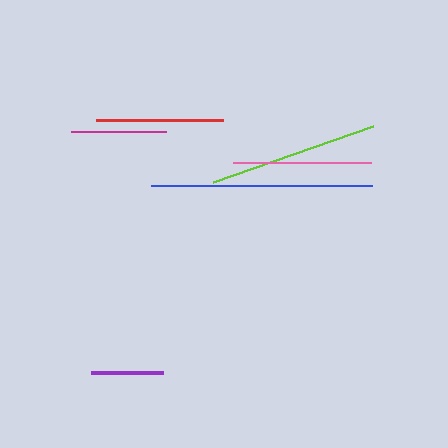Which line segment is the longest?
The blue line is the longest at approximately 222 pixels.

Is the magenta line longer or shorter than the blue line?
The blue line is longer than the magenta line.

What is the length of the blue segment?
The blue segment is approximately 222 pixels long.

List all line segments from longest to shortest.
From longest to shortest: blue, lime, pink, red, magenta, purple.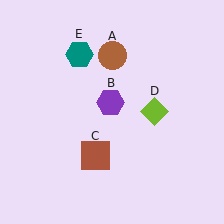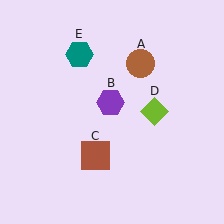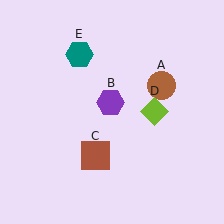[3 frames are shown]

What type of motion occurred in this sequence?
The brown circle (object A) rotated clockwise around the center of the scene.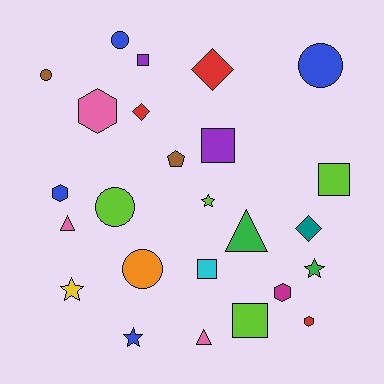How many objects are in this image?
There are 25 objects.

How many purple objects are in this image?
There are 2 purple objects.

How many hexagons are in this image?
There are 4 hexagons.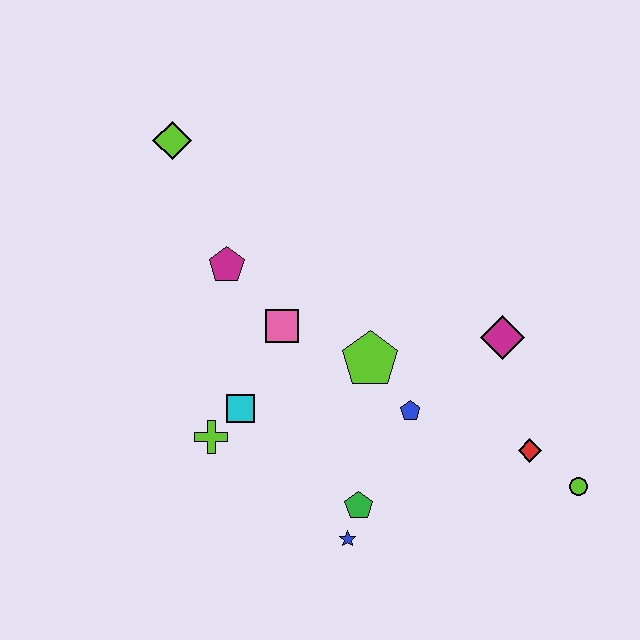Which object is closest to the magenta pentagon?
The pink square is closest to the magenta pentagon.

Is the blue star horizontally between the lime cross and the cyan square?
No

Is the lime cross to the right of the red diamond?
No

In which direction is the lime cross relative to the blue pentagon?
The lime cross is to the left of the blue pentagon.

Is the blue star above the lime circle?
No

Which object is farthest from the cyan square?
The lime circle is farthest from the cyan square.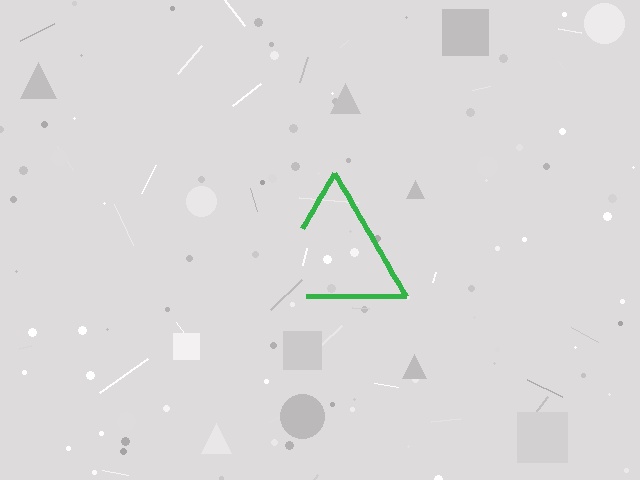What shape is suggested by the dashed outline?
The dashed outline suggests a triangle.